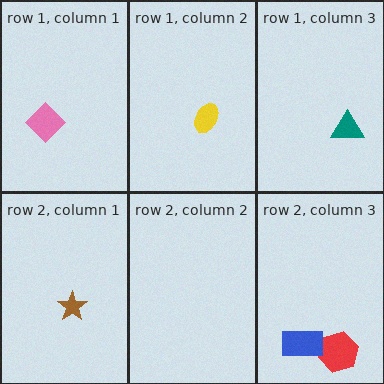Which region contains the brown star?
The row 2, column 1 region.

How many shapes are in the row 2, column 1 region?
1.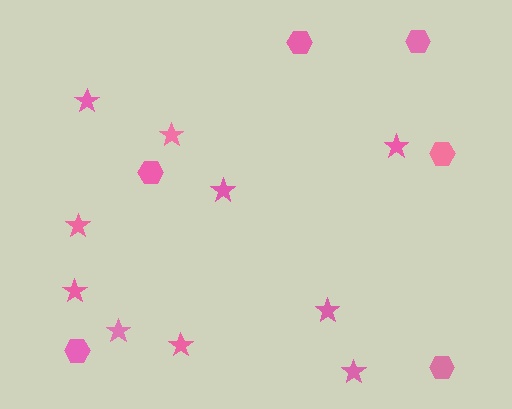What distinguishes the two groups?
There are 2 groups: one group of stars (10) and one group of hexagons (6).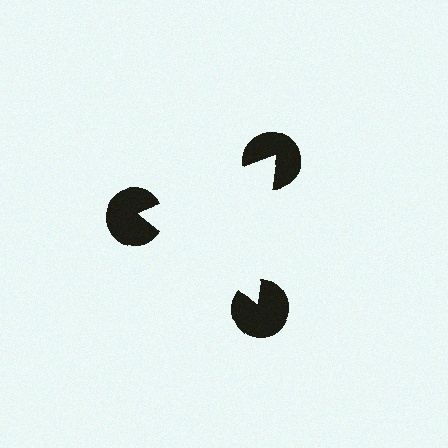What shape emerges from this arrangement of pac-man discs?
An illusory triangle — its edges are inferred from the aligned wedge cuts in the pac-man discs, not physically drawn.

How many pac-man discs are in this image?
There are 3 — one at each vertex of the illusory triangle.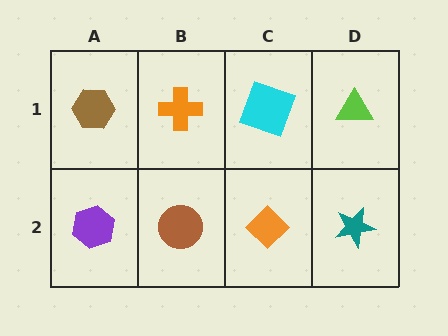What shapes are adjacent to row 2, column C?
A cyan square (row 1, column C), a brown circle (row 2, column B), a teal star (row 2, column D).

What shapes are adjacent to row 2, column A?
A brown hexagon (row 1, column A), a brown circle (row 2, column B).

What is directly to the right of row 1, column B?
A cyan square.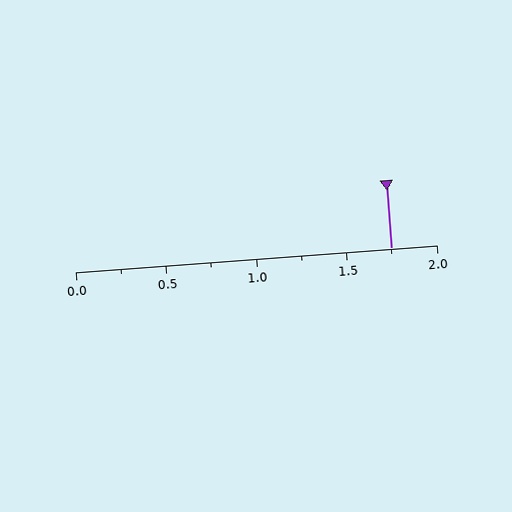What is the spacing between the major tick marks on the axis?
The major ticks are spaced 0.5 apart.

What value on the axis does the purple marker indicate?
The marker indicates approximately 1.75.